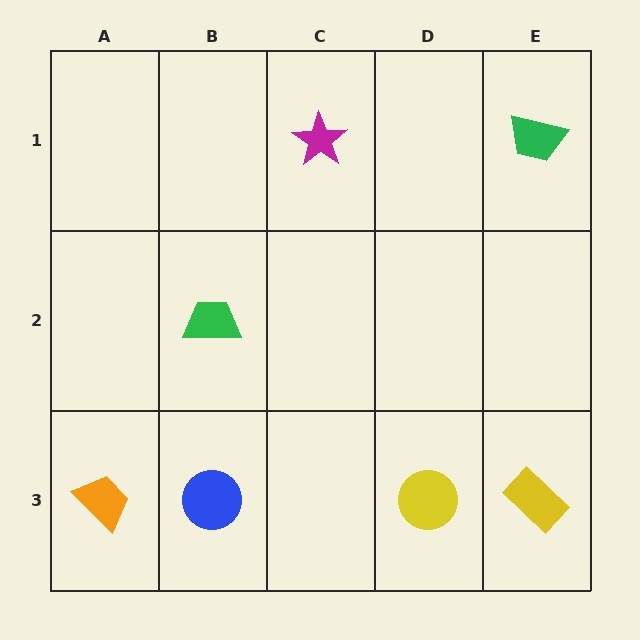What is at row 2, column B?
A green trapezoid.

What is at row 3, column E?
A yellow rectangle.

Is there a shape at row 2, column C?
No, that cell is empty.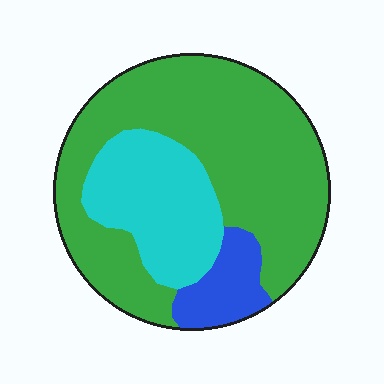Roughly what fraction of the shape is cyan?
Cyan covers roughly 25% of the shape.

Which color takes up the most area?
Green, at roughly 65%.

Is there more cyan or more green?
Green.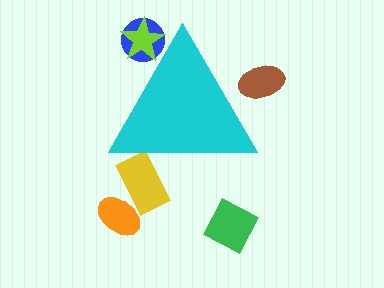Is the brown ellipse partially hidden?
Yes, the brown ellipse is partially hidden behind the cyan triangle.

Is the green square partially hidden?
No, the green square is fully visible.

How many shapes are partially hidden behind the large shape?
4 shapes are partially hidden.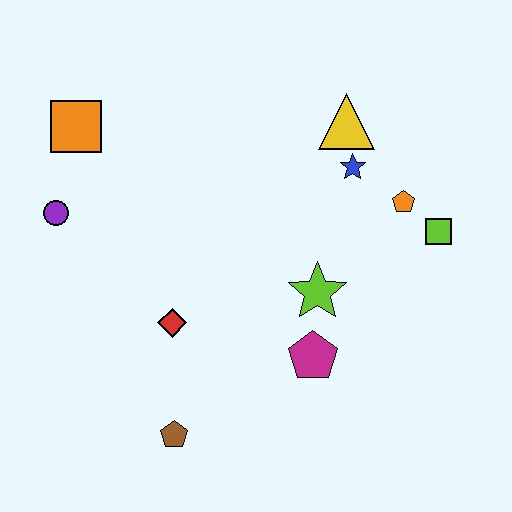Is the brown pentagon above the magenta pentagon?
No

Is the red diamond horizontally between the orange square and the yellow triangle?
Yes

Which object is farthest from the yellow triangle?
The brown pentagon is farthest from the yellow triangle.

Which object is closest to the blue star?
The yellow triangle is closest to the blue star.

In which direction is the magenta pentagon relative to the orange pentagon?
The magenta pentagon is below the orange pentagon.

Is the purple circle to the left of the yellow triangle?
Yes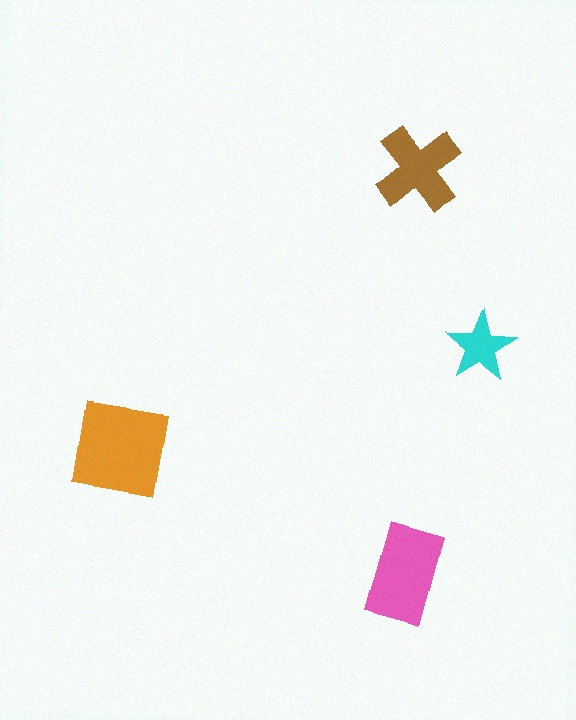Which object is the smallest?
The cyan star.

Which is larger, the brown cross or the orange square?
The orange square.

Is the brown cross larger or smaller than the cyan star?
Larger.